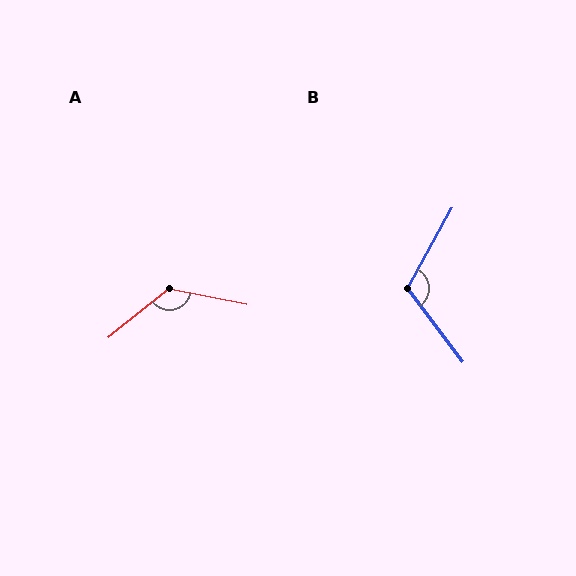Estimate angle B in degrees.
Approximately 114 degrees.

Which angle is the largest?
A, at approximately 130 degrees.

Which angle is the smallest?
B, at approximately 114 degrees.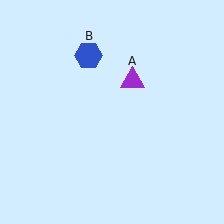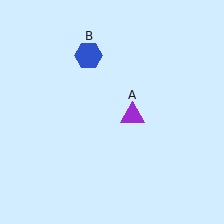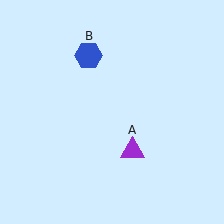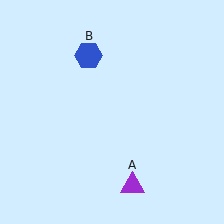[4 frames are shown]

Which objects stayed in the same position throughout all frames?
Blue hexagon (object B) remained stationary.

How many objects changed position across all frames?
1 object changed position: purple triangle (object A).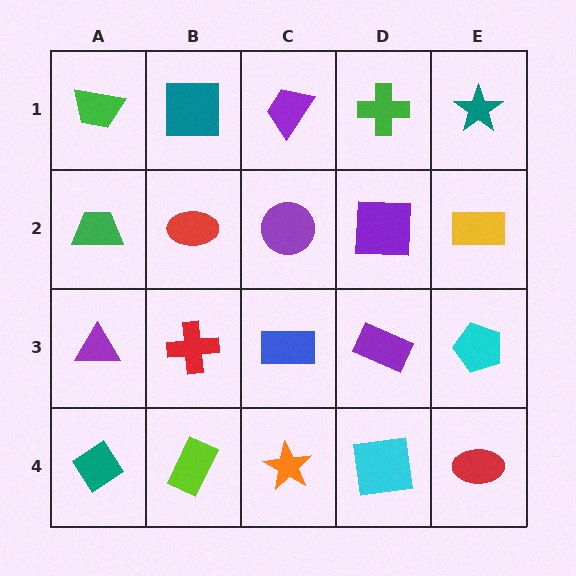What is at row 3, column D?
A purple rectangle.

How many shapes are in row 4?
5 shapes.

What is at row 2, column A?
A green trapezoid.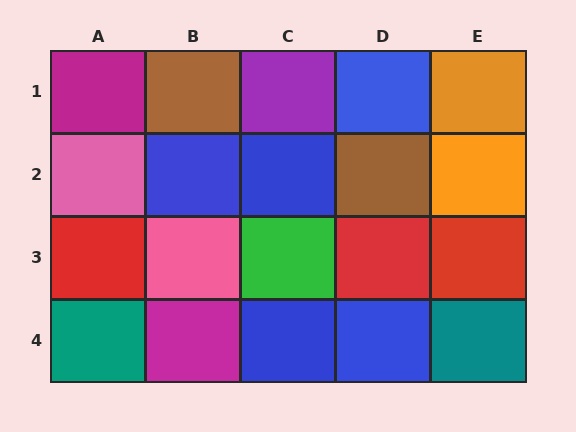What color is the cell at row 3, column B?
Pink.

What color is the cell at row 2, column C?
Blue.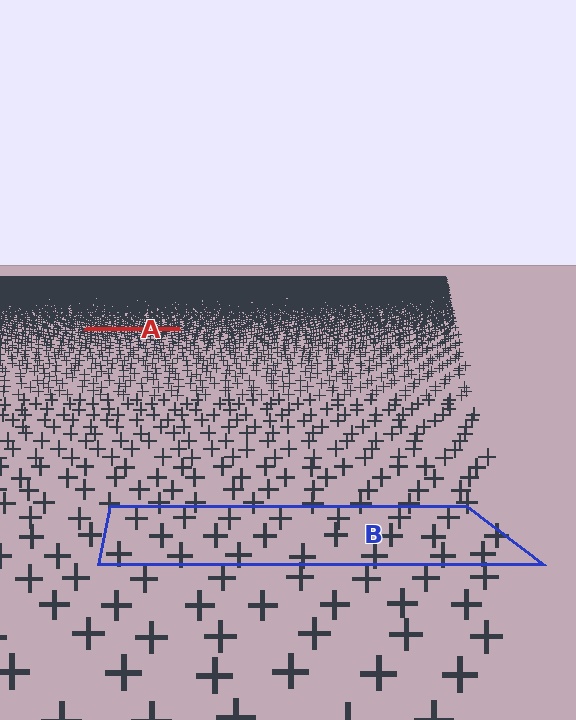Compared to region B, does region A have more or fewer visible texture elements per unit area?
Region A has more texture elements per unit area — they are packed more densely because it is farther away.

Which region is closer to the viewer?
Region B is closer. The texture elements there are larger and more spread out.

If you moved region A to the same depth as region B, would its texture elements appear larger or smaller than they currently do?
They would appear larger. At a closer depth, the same texture elements are projected at a bigger on-screen size.